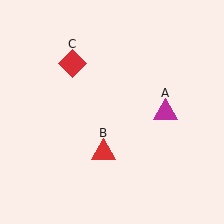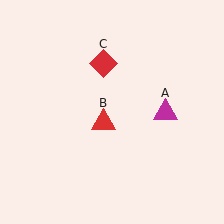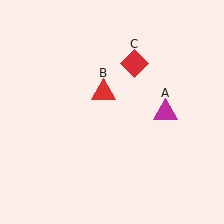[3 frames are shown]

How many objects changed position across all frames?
2 objects changed position: red triangle (object B), red diamond (object C).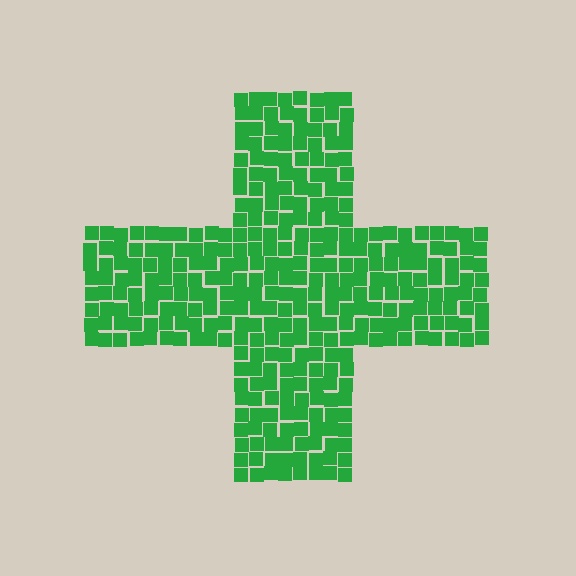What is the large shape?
The large shape is a cross.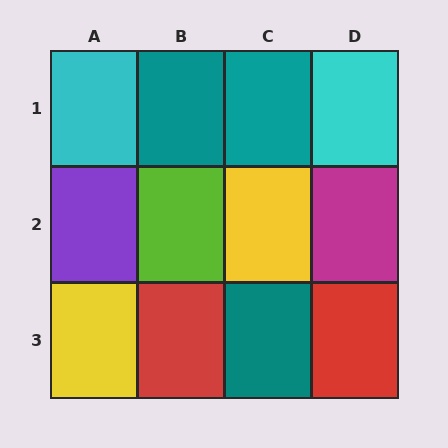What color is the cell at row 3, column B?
Red.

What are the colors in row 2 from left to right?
Purple, lime, yellow, magenta.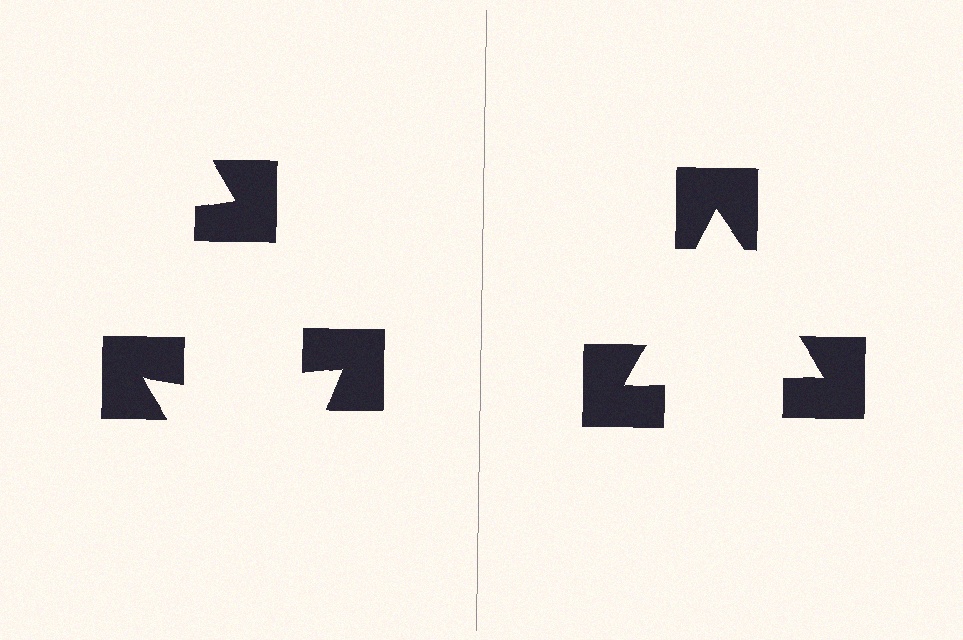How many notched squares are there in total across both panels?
6 — 3 on each side.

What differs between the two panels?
The notched squares are positioned identically on both sides; only the wedge orientations differ. On the right they align to a triangle; on the left they are misaligned.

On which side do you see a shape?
An illusory triangle appears on the right side. On the left side the wedge cuts are rotated, so no coherent shape forms.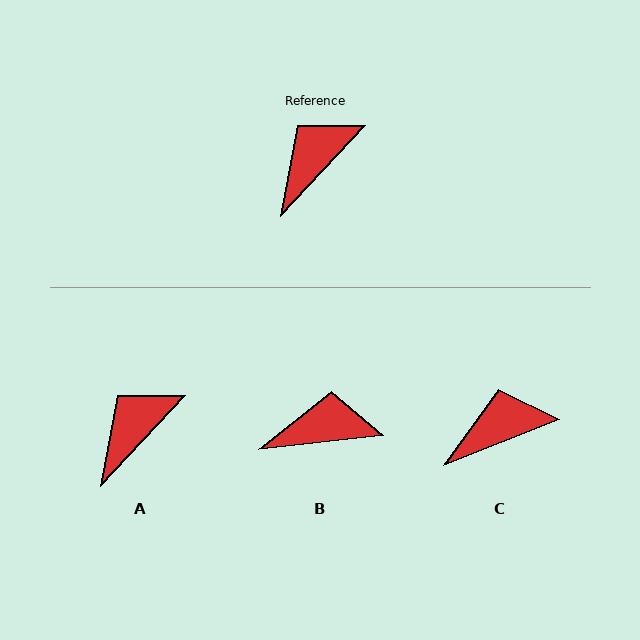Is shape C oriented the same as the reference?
No, it is off by about 25 degrees.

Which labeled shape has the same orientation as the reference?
A.